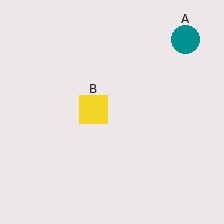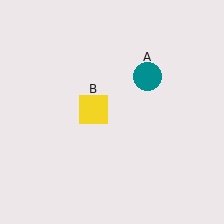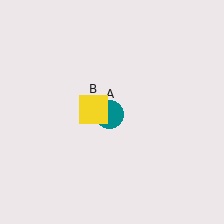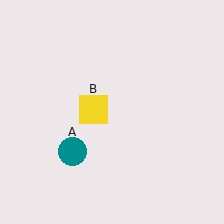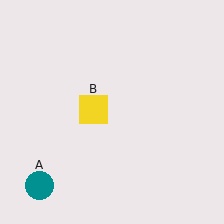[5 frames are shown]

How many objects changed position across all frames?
1 object changed position: teal circle (object A).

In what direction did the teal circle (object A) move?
The teal circle (object A) moved down and to the left.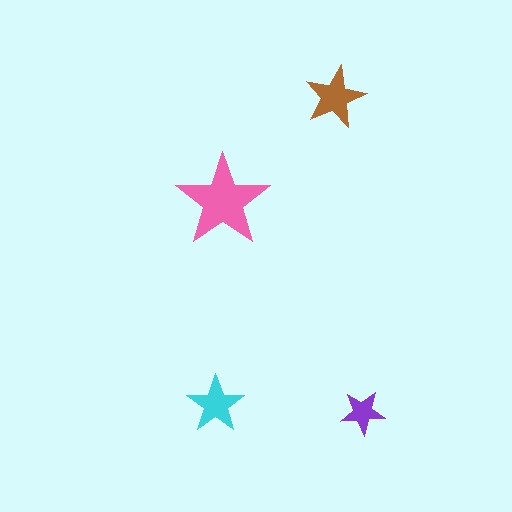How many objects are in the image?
There are 4 objects in the image.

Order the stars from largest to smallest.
the pink one, the brown one, the cyan one, the purple one.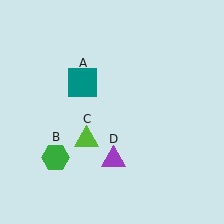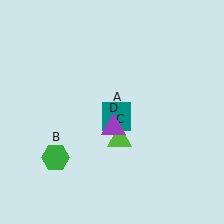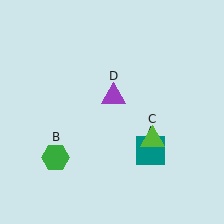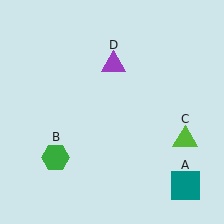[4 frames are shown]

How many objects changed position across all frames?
3 objects changed position: teal square (object A), lime triangle (object C), purple triangle (object D).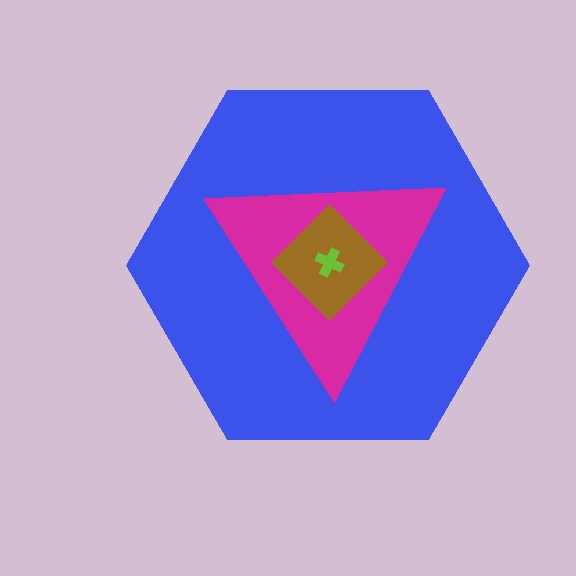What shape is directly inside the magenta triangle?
The brown diamond.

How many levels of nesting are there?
4.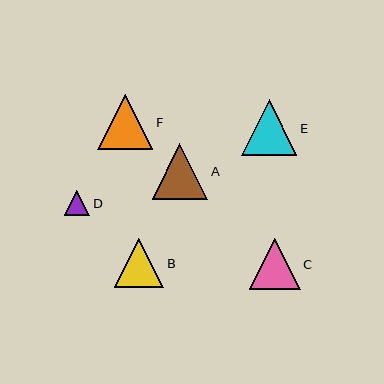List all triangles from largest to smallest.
From largest to smallest: E, A, F, C, B, D.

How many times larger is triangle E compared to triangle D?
Triangle E is approximately 2.2 times the size of triangle D.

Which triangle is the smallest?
Triangle D is the smallest with a size of approximately 25 pixels.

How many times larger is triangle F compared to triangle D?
Triangle F is approximately 2.2 times the size of triangle D.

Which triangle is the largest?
Triangle E is the largest with a size of approximately 56 pixels.